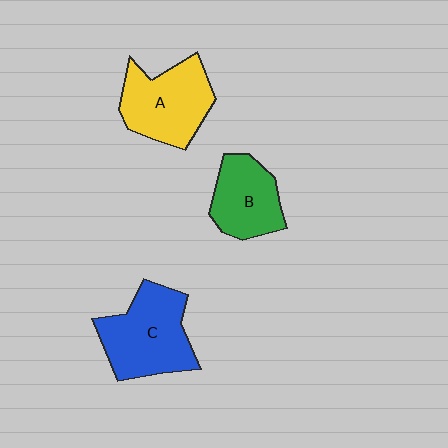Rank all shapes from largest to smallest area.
From largest to smallest: C (blue), A (yellow), B (green).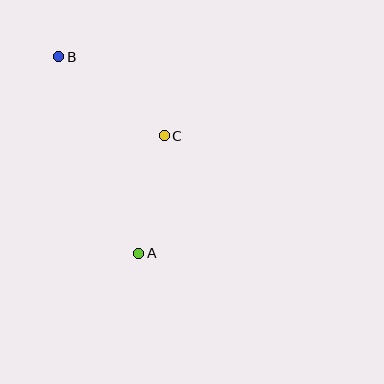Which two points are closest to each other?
Points A and C are closest to each other.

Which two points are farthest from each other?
Points A and B are farthest from each other.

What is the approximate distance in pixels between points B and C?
The distance between B and C is approximately 132 pixels.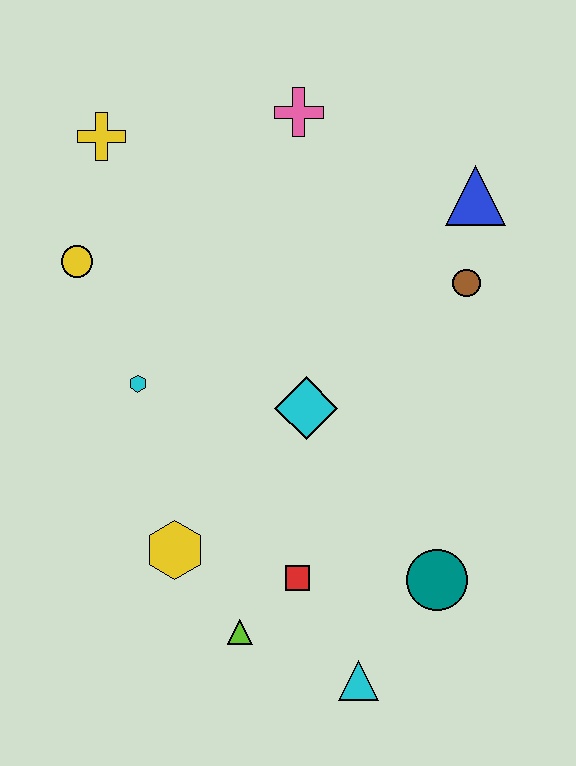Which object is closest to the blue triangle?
The brown circle is closest to the blue triangle.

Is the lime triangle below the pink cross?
Yes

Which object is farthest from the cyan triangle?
The yellow cross is farthest from the cyan triangle.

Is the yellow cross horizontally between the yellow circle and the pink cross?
Yes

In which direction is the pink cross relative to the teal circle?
The pink cross is above the teal circle.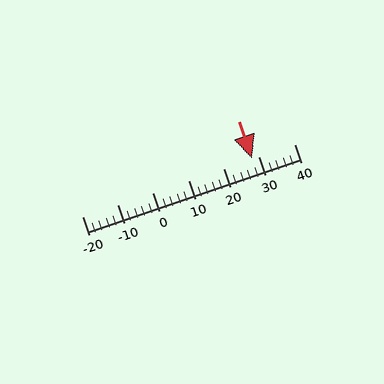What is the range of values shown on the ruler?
The ruler shows values from -20 to 40.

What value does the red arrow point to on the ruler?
The red arrow points to approximately 28.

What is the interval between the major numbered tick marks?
The major tick marks are spaced 10 units apart.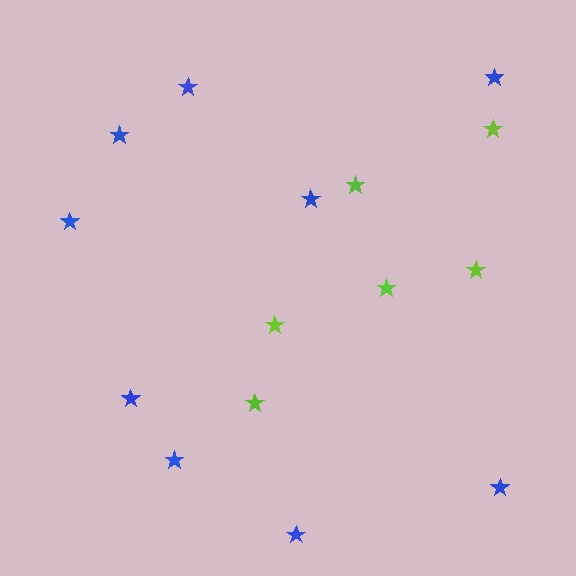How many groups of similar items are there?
There are 2 groups: one group of lime stars (6) and one group of blue stars (9).